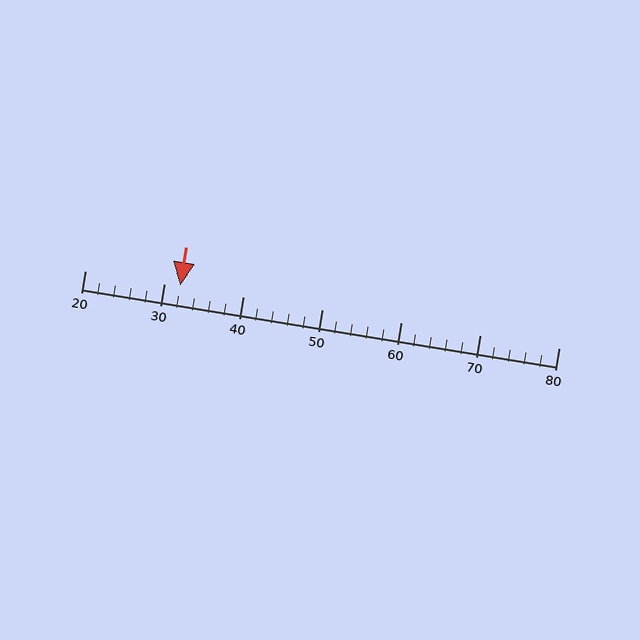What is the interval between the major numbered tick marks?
The major tick marks are spaced 10 units apart.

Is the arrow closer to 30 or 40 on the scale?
The arrow is closer to 30.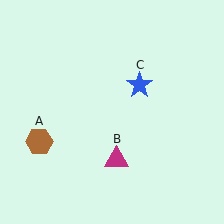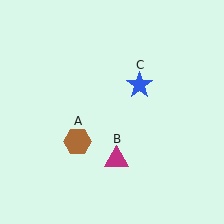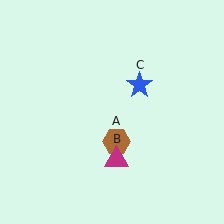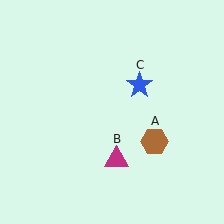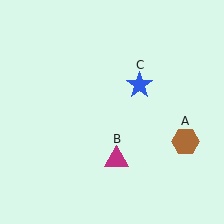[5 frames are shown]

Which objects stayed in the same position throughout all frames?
Magenta triangle (object B) and blue star (object C) remained stationary.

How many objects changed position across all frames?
1 object changed position: brown hexagon (object A).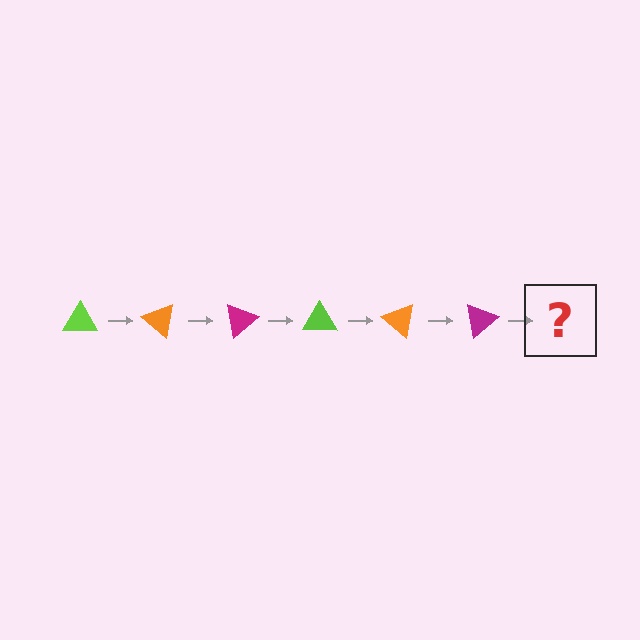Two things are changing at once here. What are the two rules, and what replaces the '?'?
The two rules are that it rotates 40 degrees each step and the color cycles through lime, orange, and magenta. The '?' should be a lime triangle, rotated 240 degrees from the start.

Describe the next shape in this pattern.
It should be a lime triangle, rotated 240 degrees from the start.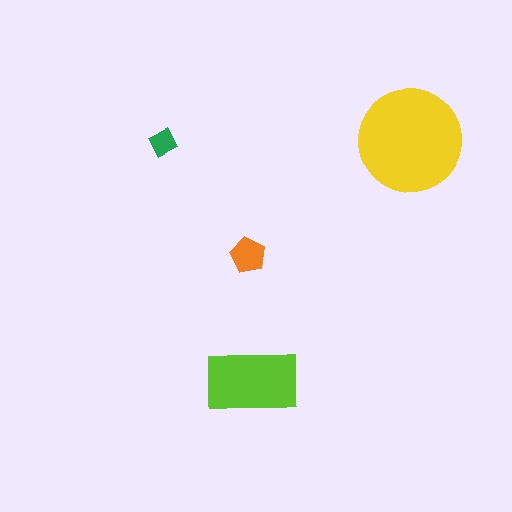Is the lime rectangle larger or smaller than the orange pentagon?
Larger.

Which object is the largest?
The yellow circle.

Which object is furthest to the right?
The yellow circle is rightmost.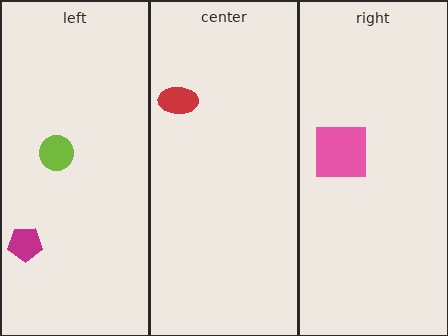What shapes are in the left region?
The lime circle, the magenta pentagon.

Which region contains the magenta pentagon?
The left region.